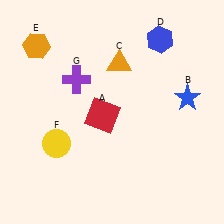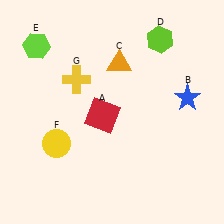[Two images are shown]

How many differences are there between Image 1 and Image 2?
There are 3 differences between the two images.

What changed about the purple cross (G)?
In Image 1, G is purple. In Image 2, it changed to yellow.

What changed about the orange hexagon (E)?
In Image 1, E is orange. In Image 2, it changed to lime.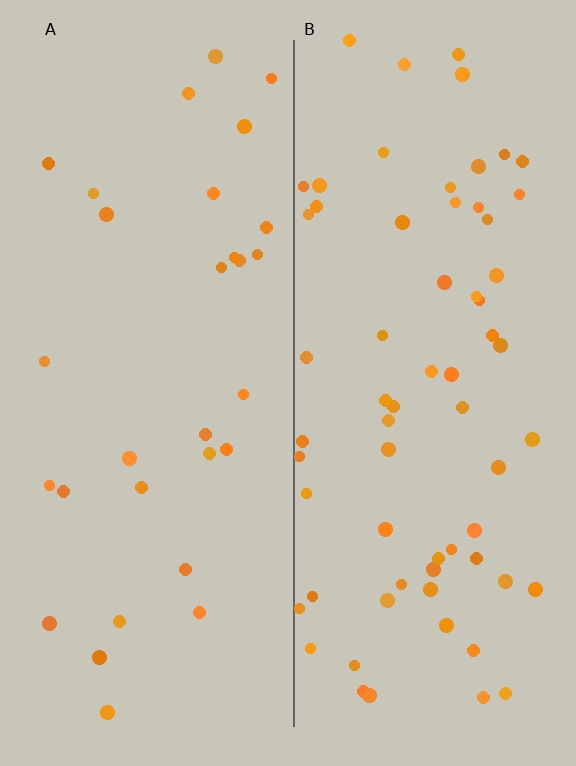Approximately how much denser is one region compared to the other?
Approximately 2.2× — region B over region A.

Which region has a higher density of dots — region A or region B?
B (the right).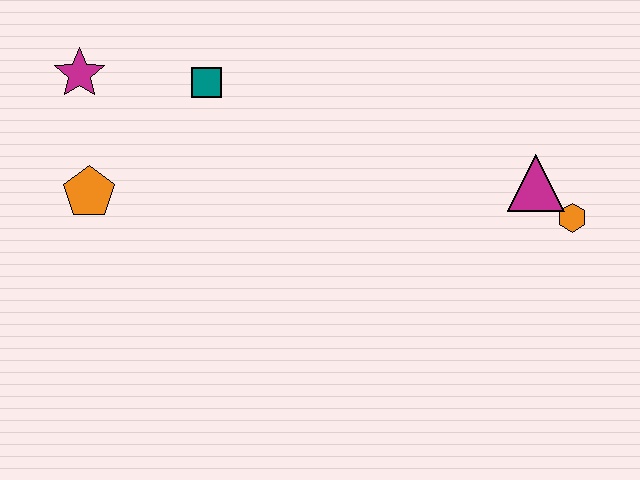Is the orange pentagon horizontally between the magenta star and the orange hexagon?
Yes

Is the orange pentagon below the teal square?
Yes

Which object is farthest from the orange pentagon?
The orange hexagon is farthest from the orange pentagon.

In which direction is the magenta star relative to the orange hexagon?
The magenta star is to the left of the orange hexagon.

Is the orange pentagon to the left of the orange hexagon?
Yes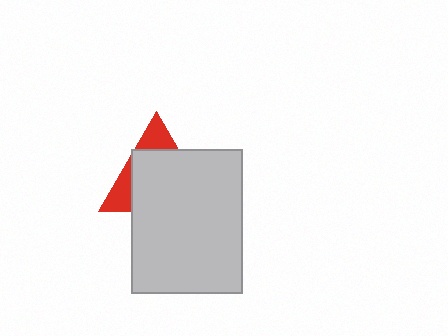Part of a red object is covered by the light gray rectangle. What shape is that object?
It is a triangle.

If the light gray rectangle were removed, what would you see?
You would see the complete red triangle.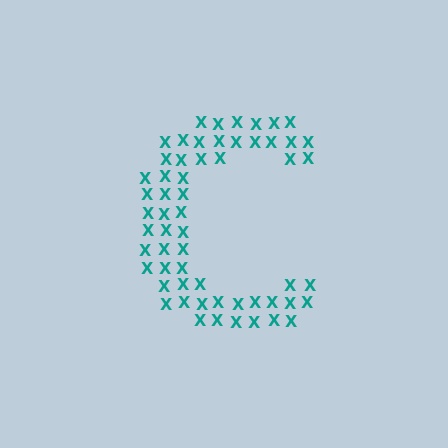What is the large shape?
The large shape is the letter C.